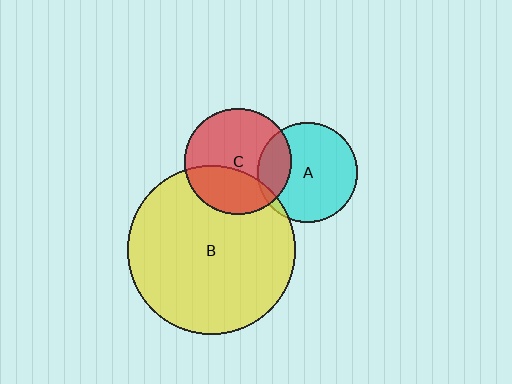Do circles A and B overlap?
Yes.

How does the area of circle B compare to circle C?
Approximately 2.5 times.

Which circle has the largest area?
Circle B (yellow).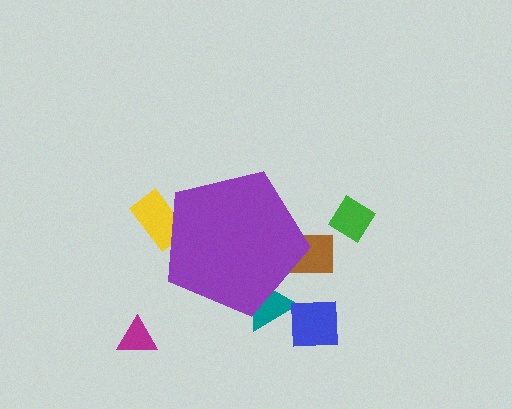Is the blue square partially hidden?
No, the blue square is fully visible.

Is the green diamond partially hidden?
No, the green diamond is fully visible.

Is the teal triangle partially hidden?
Yes, the teal triangle is partially hidden behind the purple pentagon.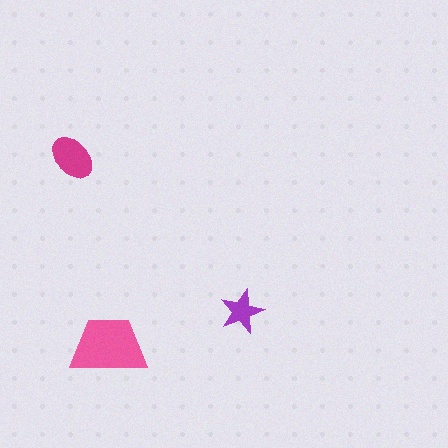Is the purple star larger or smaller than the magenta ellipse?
Smaller.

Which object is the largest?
The pink trapezoid.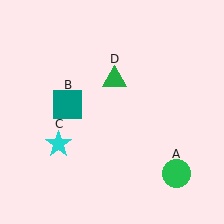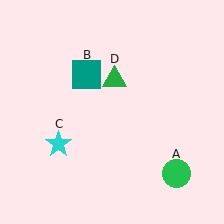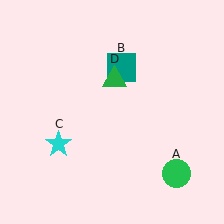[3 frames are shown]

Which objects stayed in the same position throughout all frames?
Green circle (object A) and cyan star (object C) and green triangle (object D) remained stationary.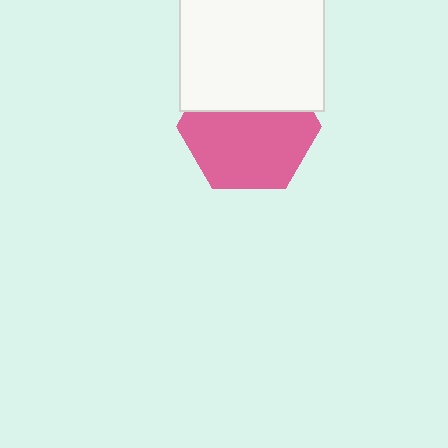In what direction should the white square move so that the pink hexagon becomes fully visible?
The white square should move up. That is the shortest direction to clear the overlap and leave the pink hexagon fully visible.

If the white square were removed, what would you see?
You would see the complete pink hexagon.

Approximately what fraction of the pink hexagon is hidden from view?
Roughly 35% of the pink hexagon is hidden behind the white square.